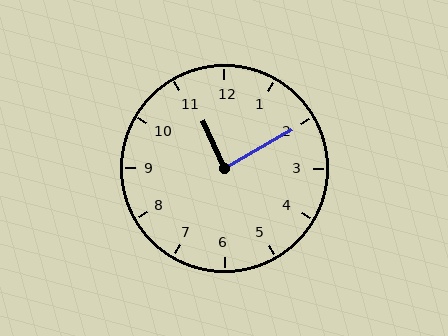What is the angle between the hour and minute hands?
Approximately 85 degrees.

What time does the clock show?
11:10.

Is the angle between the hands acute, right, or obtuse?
It is right.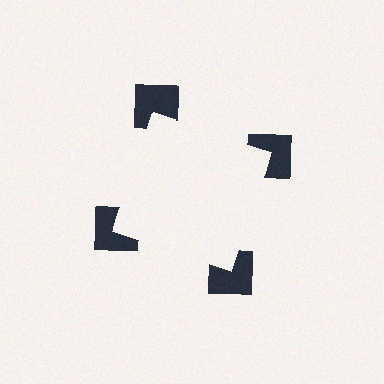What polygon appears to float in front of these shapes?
An illusory square — its edges are inferred from the aligned wedge cuts in the notched squares, not physically drawn.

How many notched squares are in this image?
There are 4 — one at each vertex of the illusory square.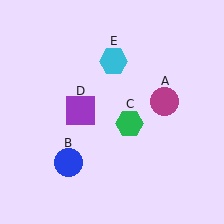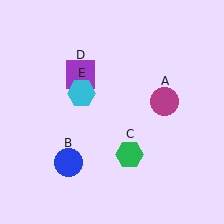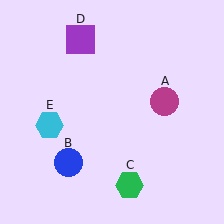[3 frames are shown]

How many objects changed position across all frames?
3 objects changed position: green hexagon (object C), purple square (object D), cyan hexagon (object E).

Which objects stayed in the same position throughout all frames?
Magenta circle (object A) and blue circle (object B) remained stationary.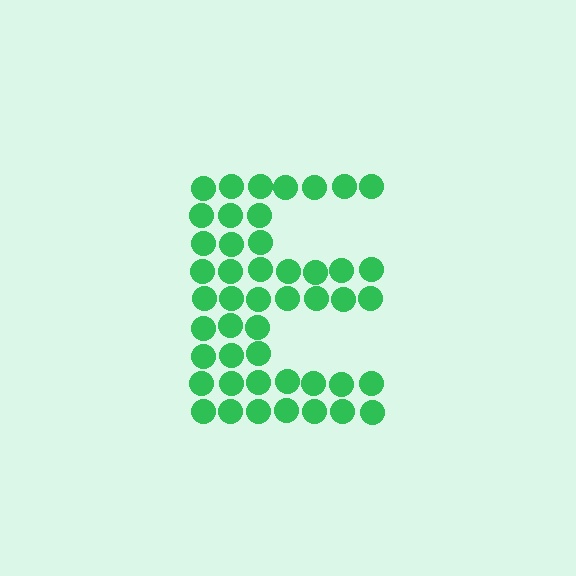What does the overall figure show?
The overall figure shows the letter E.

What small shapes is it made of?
It is made of small circles.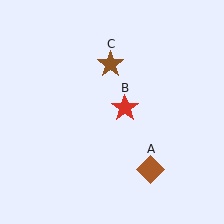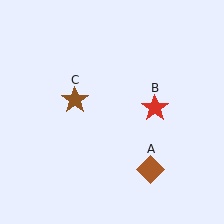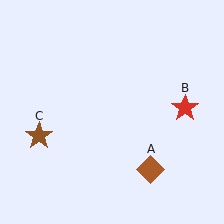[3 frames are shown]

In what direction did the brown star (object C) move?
The brown star (object C) moved down and to the left.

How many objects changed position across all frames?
2 objects changed position: red star (object B), brown star (object C).